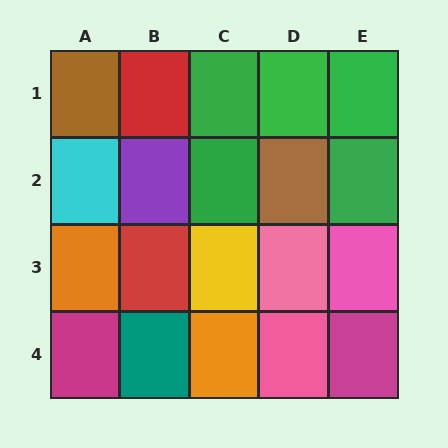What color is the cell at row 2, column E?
Green.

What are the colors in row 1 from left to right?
Brown, red, green, green, green.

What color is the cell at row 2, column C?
Green.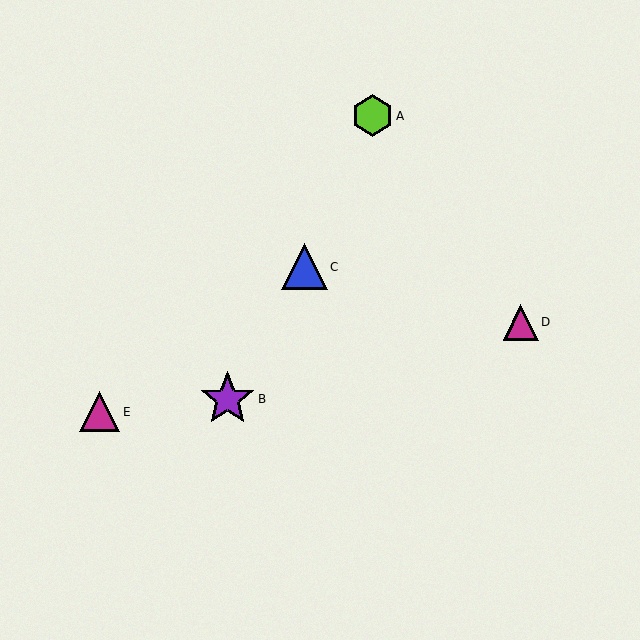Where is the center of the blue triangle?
The center of the blue triangle is at (305, 267).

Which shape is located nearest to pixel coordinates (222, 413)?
The purple star (labeled B) at (228, 399) is nearest to that location.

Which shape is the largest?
The purple star (labeled B) is the largest.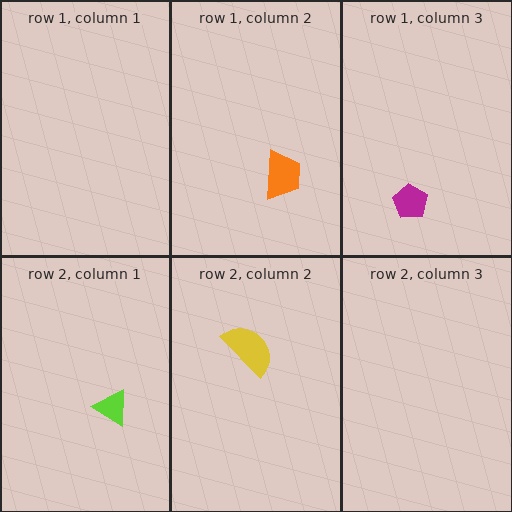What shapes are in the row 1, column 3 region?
The magenta pentagon.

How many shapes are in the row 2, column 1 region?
1.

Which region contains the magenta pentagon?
The row 1, column 3 region.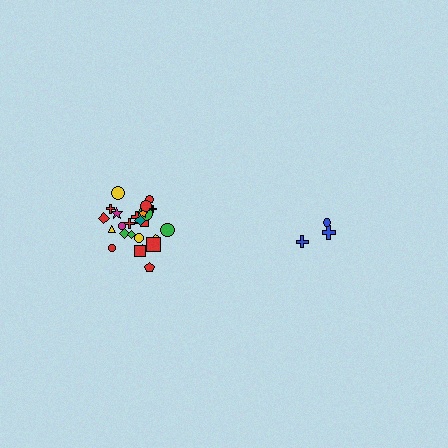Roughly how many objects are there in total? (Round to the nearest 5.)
Roughly 30 objects in total.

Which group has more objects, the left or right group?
The left group.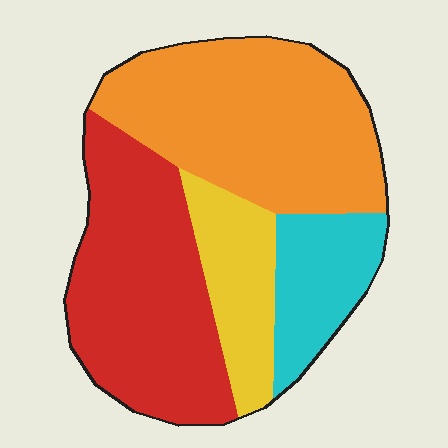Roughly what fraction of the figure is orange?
Orange covers around 35% of the figure.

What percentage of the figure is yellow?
Yellow covers roughly 15% of the figure.